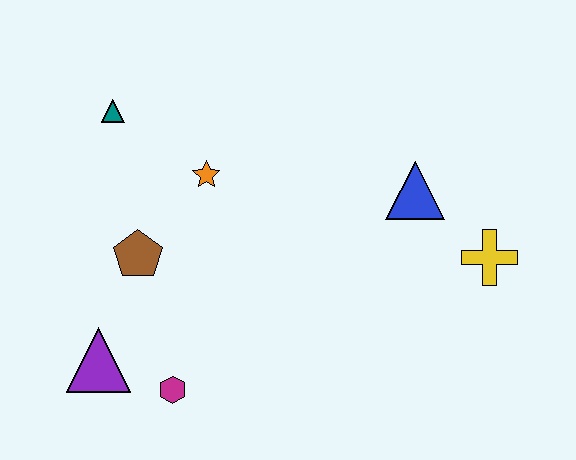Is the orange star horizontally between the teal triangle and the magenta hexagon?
No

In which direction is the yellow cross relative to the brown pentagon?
The yellow cross is to the right of the brown pentagon.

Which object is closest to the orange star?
The brown pentagon is closest to the orange star.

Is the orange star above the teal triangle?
No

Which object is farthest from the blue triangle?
The purple triangle is farthest from the blue triangle.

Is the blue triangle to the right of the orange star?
Yes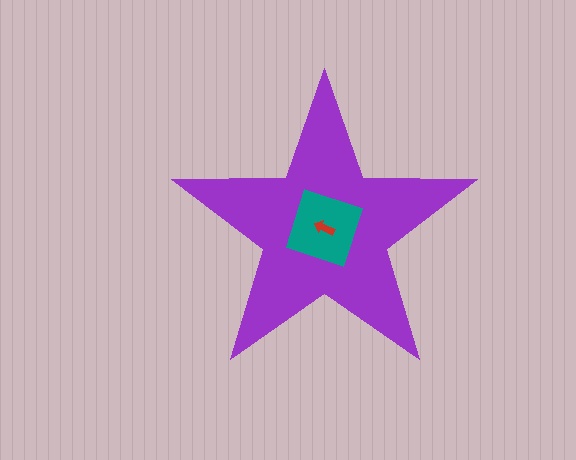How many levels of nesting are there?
3.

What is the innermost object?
The red arrow.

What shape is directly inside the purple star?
The teal diamond.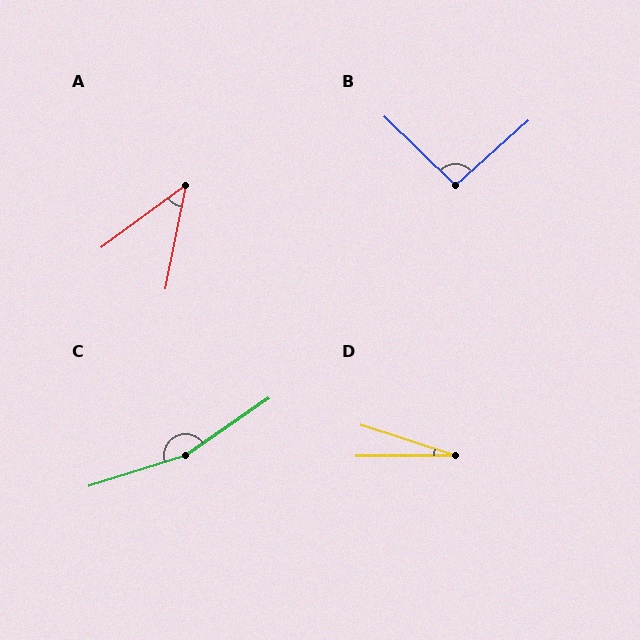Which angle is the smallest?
D, at approximately 18 degrees.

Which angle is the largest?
C, at approximately 163 degrees.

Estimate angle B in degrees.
Approximately 94 degrees.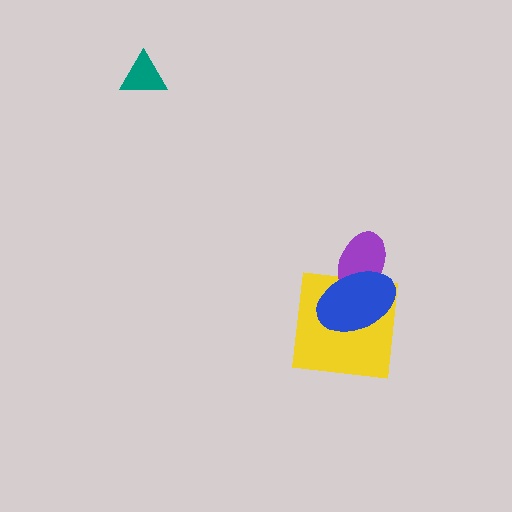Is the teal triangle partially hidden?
No, no other shape covers it.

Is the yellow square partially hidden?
Yes, it is partially covered by another shape.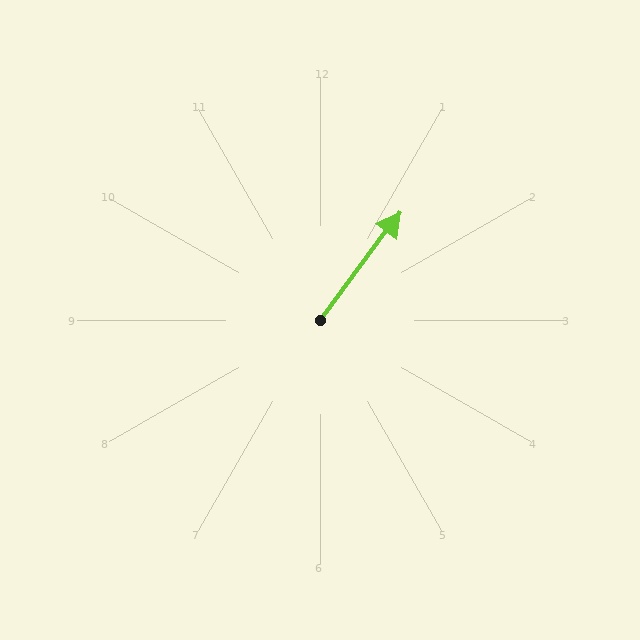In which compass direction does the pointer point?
Northeast.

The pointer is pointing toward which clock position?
Roughly 1 o'clock.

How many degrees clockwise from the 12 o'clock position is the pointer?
Approximately 37 degrees.